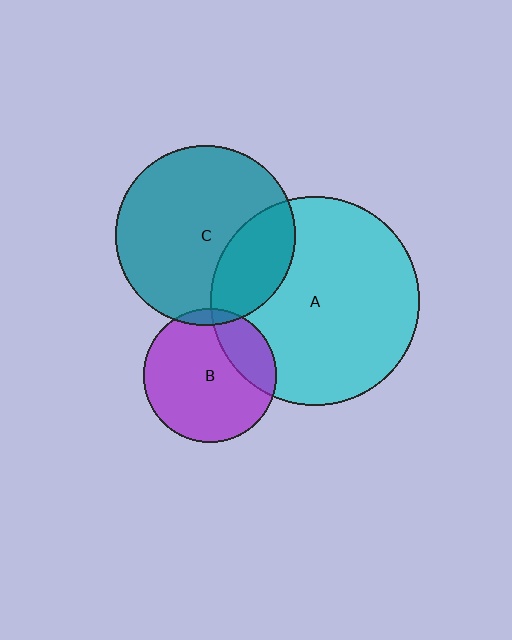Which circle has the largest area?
Circle A (cyan).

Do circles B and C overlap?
Yes.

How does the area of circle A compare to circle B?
Approximately 2.5 times.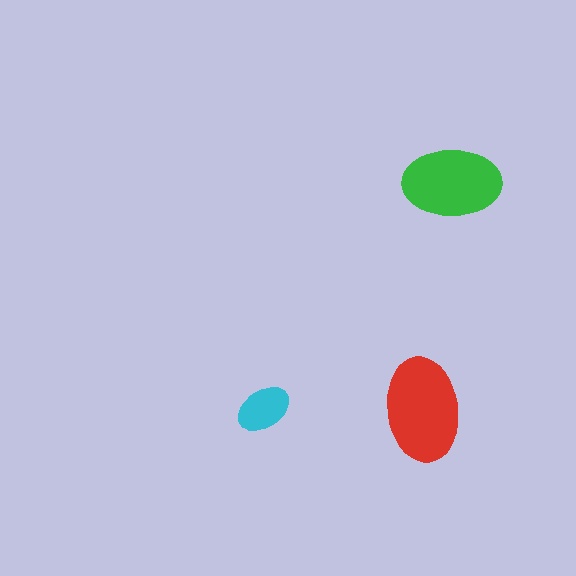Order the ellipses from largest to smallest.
the red one, the green one, the cyan one.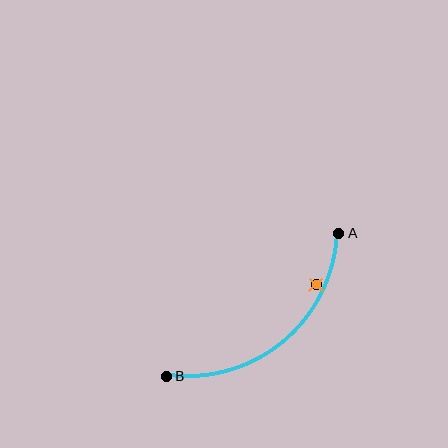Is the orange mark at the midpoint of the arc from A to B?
No — the orange mark does not lie on the arc at all. It sits slightly inside the curve.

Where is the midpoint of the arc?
The arc midpoint is the point on the curve farthest from the straight line joining A and B. It sits below and to the right of that line.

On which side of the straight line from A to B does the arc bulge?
The arc bulges below and to the right of the straight line connecting A and B.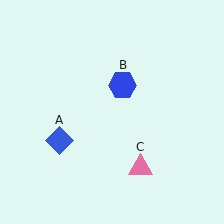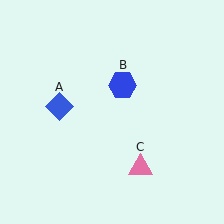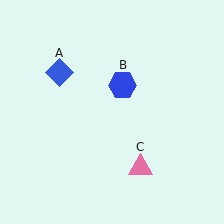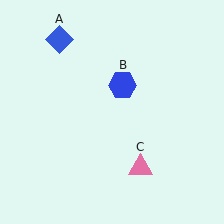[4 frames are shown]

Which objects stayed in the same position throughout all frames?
Blue hexagon (object B) and pink triangle (object C) remained stationary.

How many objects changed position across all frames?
1 object changed position: blue diamond (object A).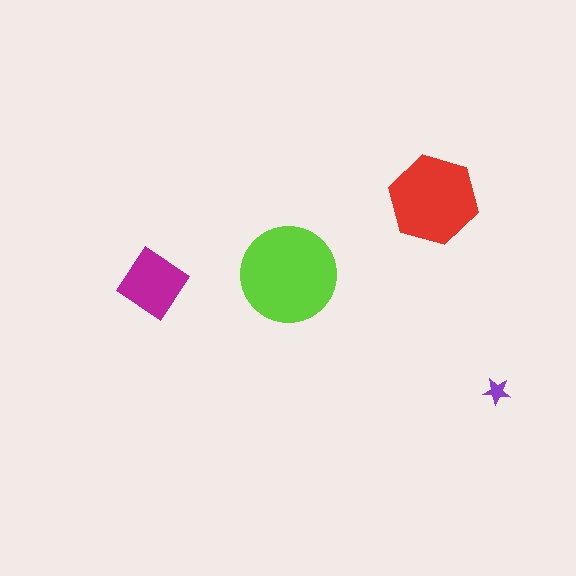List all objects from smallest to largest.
The purple star, the magenta diamond, the red hexagon, the lime circle.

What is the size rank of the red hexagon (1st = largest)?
2nd.